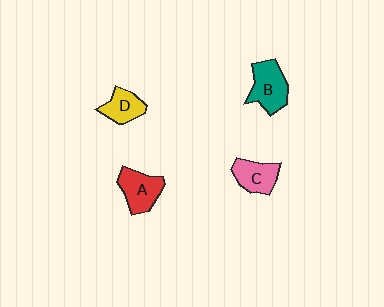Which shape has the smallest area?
Shape D (yellow).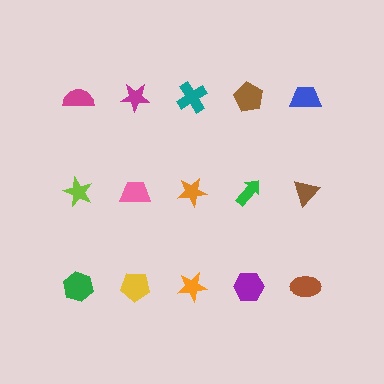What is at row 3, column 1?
A green hexagon.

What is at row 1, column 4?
A brown pentagon.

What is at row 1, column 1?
A magenta semicircle.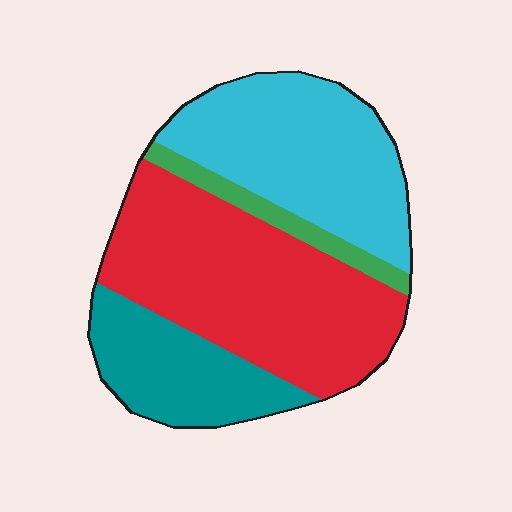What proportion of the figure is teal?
Teal covers roughly 20% of the figure.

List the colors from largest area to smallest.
From largest to smallest: red, cyan, teal, green.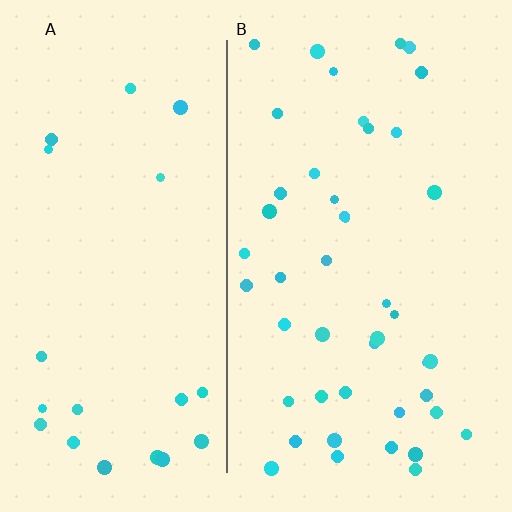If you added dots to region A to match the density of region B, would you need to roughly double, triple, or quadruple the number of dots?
Approximately double.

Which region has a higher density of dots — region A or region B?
B (the right).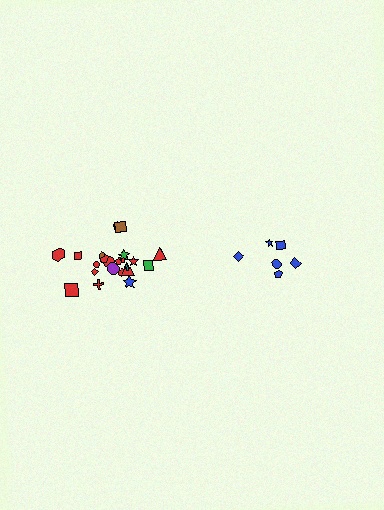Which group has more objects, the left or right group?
The left group.